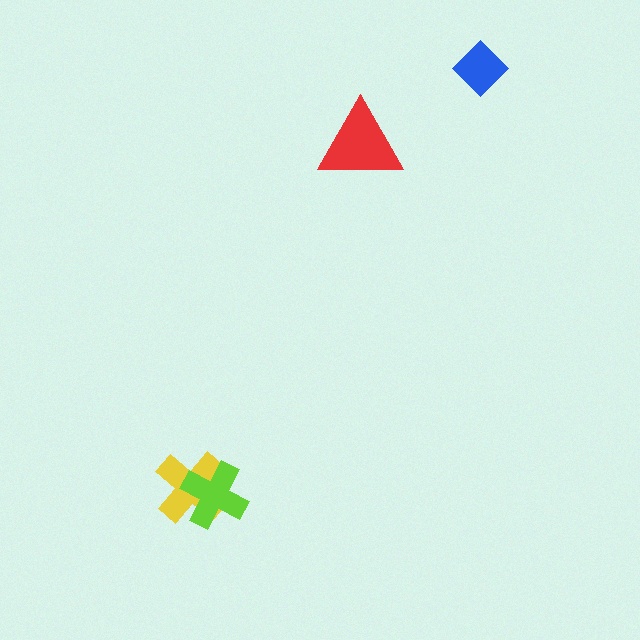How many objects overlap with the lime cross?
1 object overlaps with the lime cross.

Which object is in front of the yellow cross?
The lime cross is in front of the yellow cross.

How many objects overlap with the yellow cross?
1 object overlaps with the yellow cross.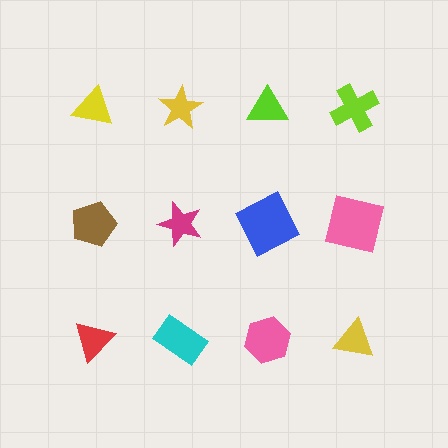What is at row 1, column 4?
A lime cross.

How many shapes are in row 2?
4 shapes.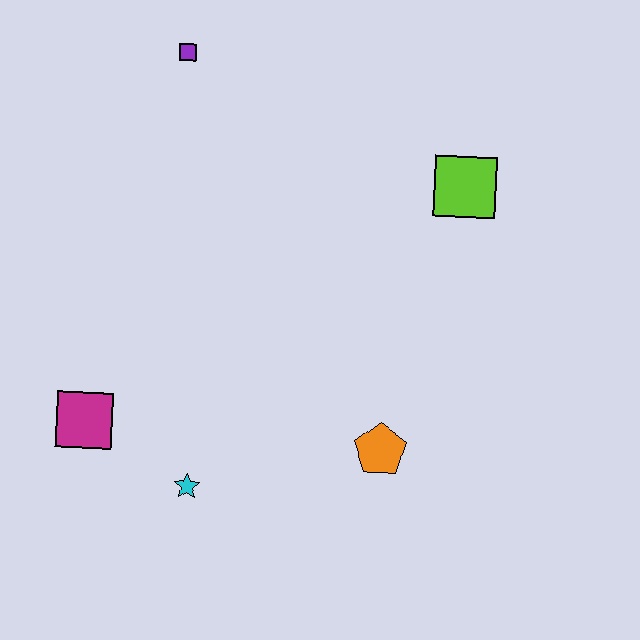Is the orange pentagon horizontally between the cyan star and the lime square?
Yes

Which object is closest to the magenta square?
The cyan star is closest to the magenta square.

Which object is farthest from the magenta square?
The lime square is farthest from the magenta square.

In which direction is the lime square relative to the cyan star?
The lime square is above the cyan star.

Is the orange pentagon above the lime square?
No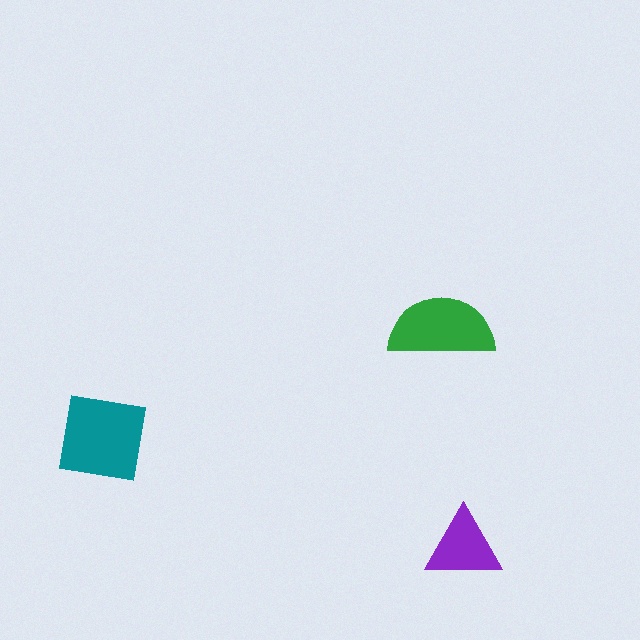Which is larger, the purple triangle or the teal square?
The teal square.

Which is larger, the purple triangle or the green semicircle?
The green semicircle.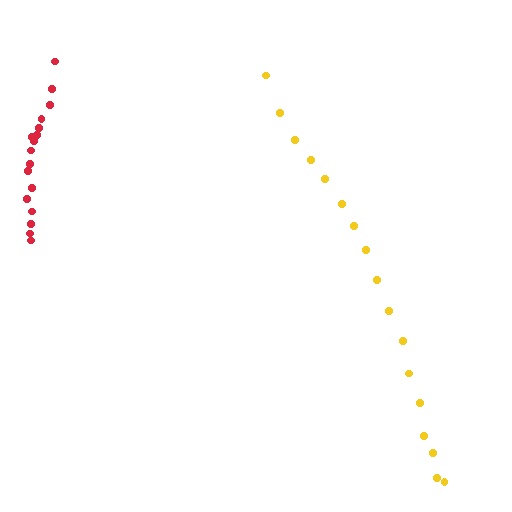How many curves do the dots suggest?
There are 2 distinct paths.